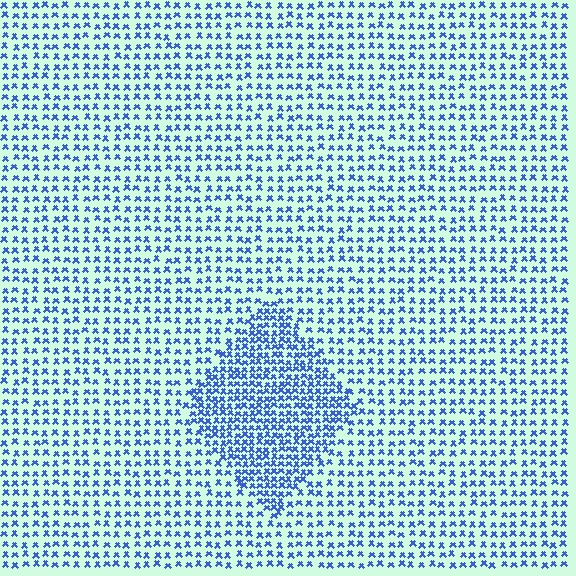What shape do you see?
I see a diamond.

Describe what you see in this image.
The image contains small blue elements arranged at two different densities. A diamond-shaped region is visible where the elements are more densely packed than the surrounding area.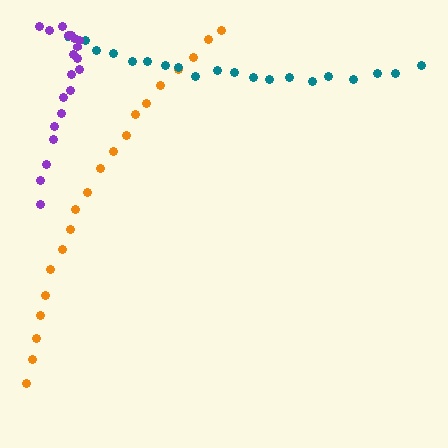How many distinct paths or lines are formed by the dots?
There are 3 distinct paths.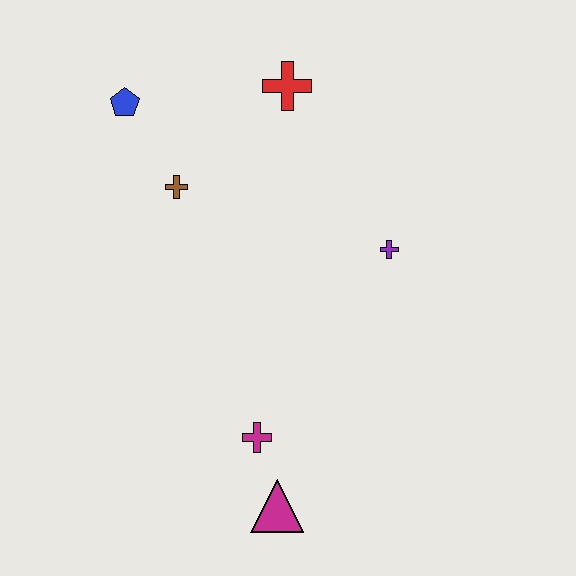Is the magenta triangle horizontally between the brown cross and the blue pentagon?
No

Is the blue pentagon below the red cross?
Yes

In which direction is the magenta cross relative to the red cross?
The magenta cross is below the red cross.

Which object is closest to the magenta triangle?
The magenta cross is closest to the magenta triangle.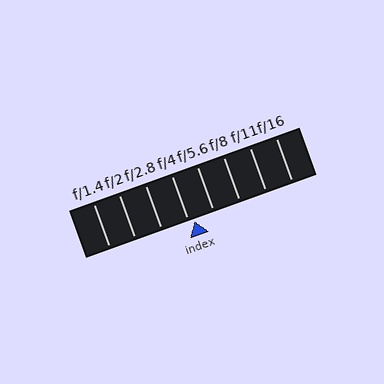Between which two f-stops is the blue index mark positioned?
The index mark is between f/4 and f/5.6.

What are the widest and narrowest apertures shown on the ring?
The widest aperture shown is f/1.4 and the narrowest is f/16.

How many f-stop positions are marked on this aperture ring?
There are 8 f-stop positions marked.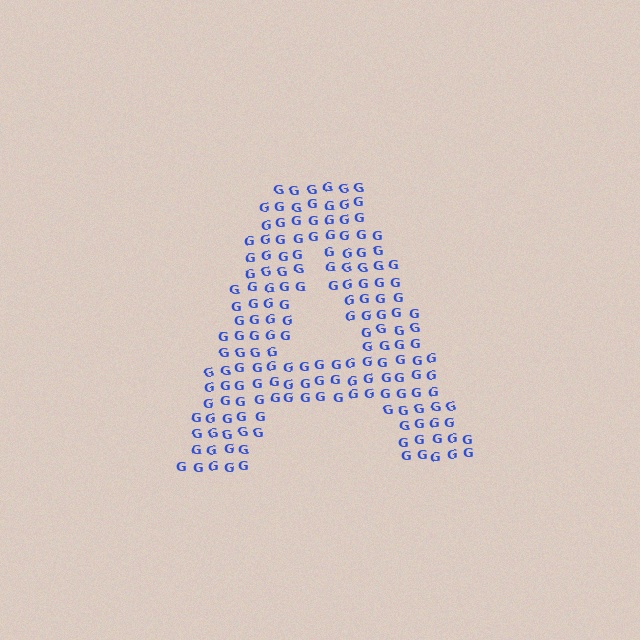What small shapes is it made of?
It is made of small letter G's.